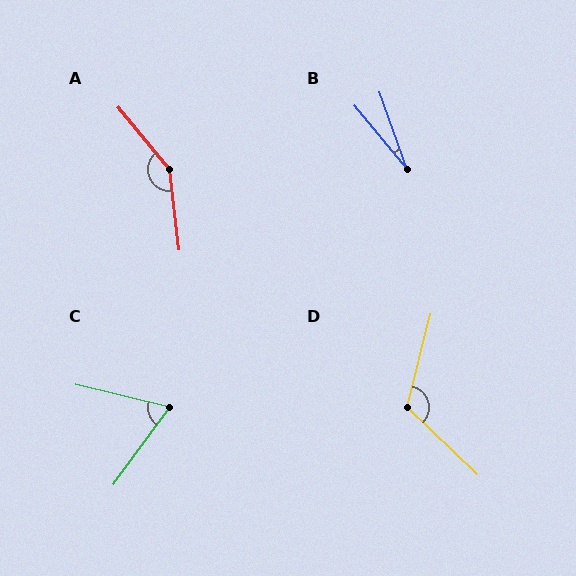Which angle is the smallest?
B, at approximately 20 degrees.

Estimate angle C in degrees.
Approximately 67 degrees.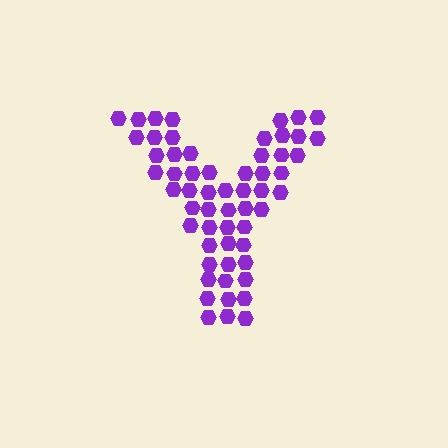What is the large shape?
The large shape is the letter Y.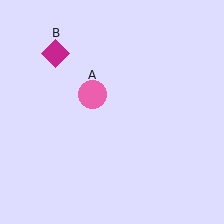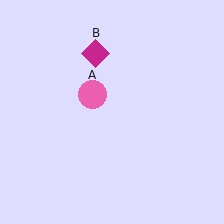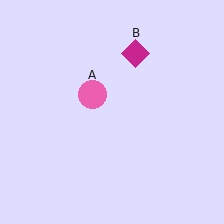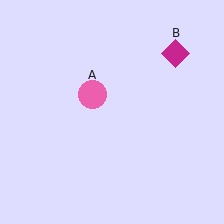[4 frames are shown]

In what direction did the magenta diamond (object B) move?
The magenta diamond (object B) moved right.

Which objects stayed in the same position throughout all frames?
Pink circle (object A) remained stationary.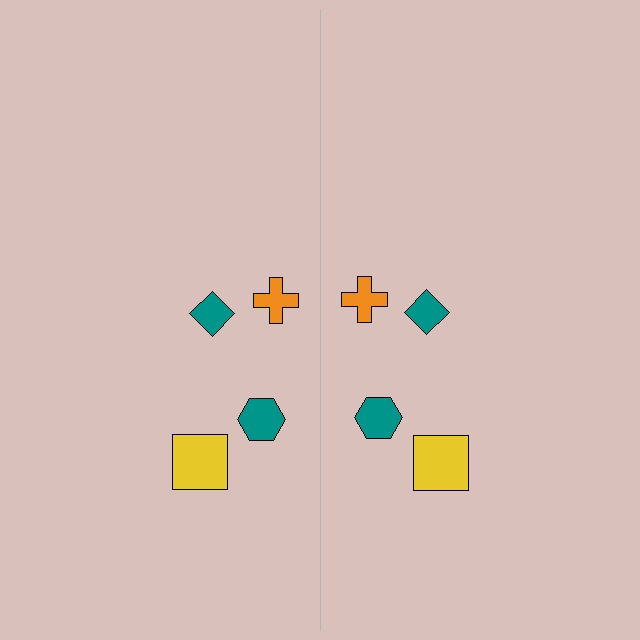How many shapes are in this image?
There are 8 shapes in this image.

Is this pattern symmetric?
Yes, this pattern has bilateral (reflection) symmetry.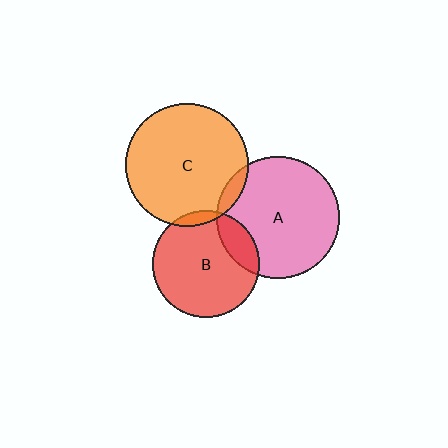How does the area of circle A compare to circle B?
Approximately 1.3 times.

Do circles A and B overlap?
Yes.